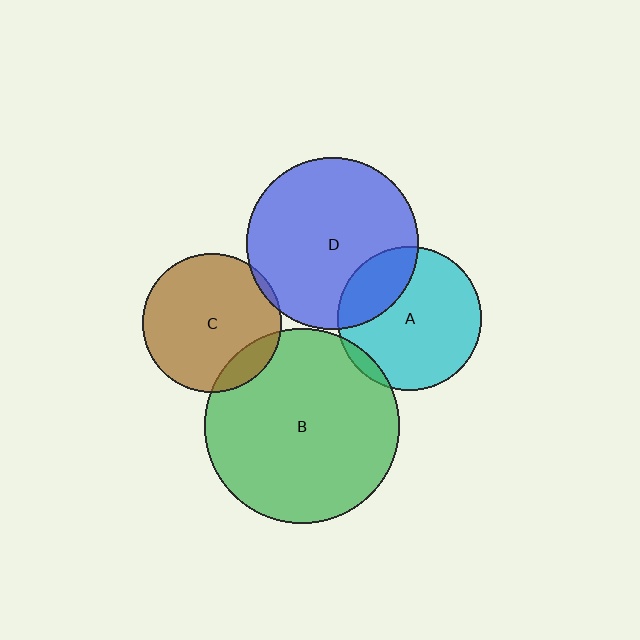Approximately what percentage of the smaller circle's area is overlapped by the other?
Approximately 15%.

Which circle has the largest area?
Circle B (green).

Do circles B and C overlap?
Yes.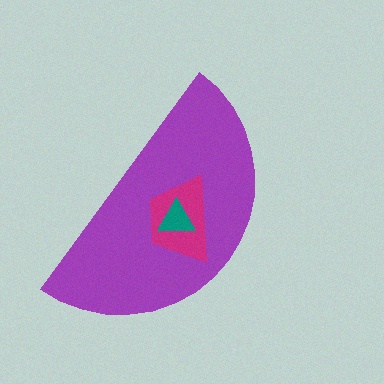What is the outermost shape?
The purple semicircle.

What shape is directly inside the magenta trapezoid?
The teal triangle.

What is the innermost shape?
The teal triangle.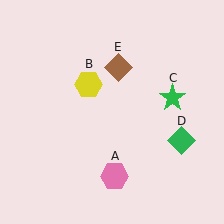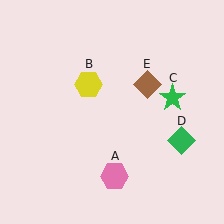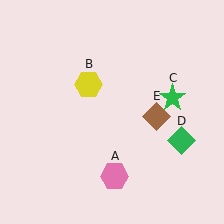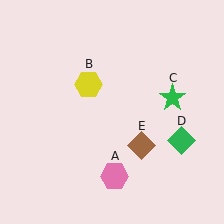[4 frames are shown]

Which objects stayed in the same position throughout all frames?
Pink hexagon (object A) and yellow hexagon (object B) and green star (object C) and green diamond (object D) remained stationary.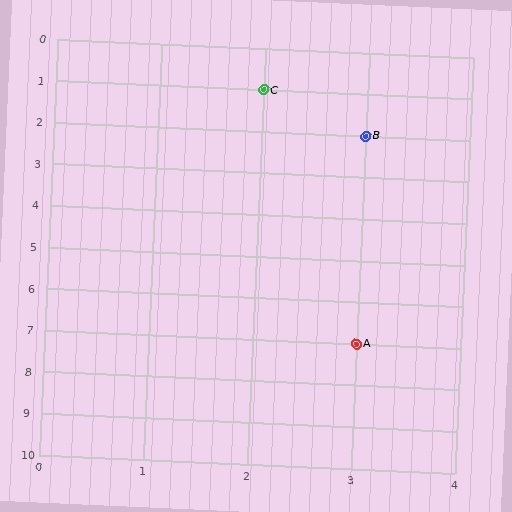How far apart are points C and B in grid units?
Points C and B are 1 column and 1 row apart (about 1.4 grid units diagonally).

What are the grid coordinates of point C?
Point C is at grid coordinates (2, 1).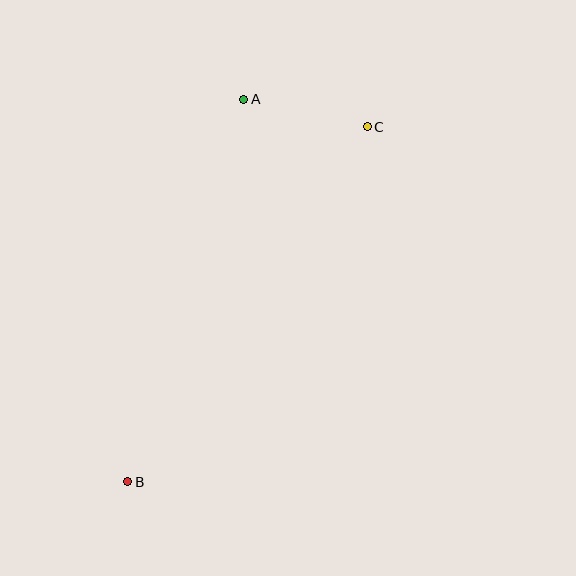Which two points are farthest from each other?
Points B and C are farthest from each other.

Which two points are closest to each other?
Points A and C are closest to each other.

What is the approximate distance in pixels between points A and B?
The distance between A and B is approximately 399 pixels.